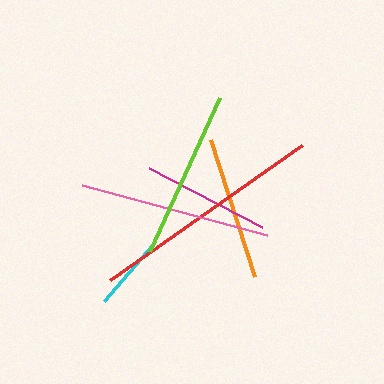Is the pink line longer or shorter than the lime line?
The pink line is longer than the lime line.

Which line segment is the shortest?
The cyan line is the shortest at approximately 76 pixels.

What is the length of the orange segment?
The orange segment is approximately 143 pixels long.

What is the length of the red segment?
The red segment is approximately 234 pixels long.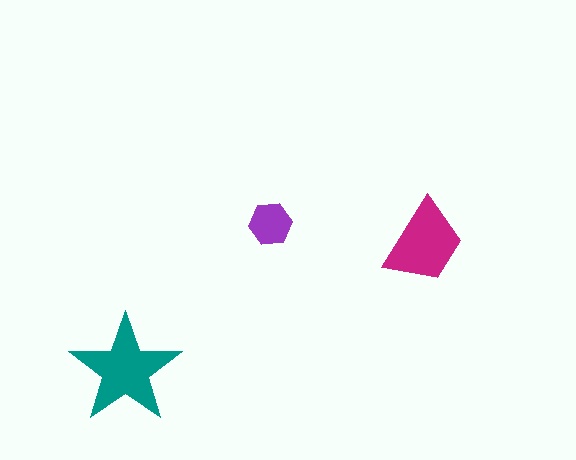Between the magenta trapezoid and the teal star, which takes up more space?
The teal star.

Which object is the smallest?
The purple hexagon.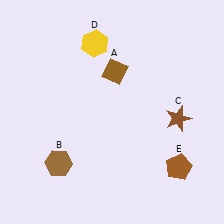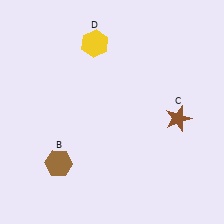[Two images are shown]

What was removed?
The brown diamond (A), the brown pentagon (E) were removed in Image 2.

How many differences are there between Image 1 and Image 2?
There are 2 differences between the two images.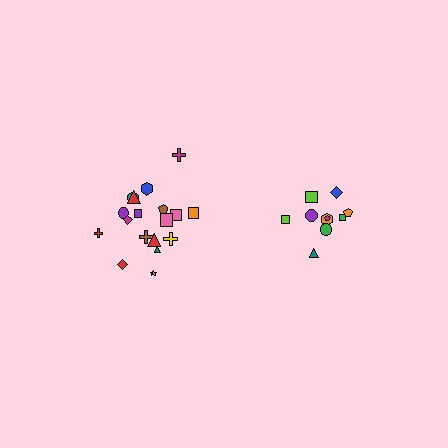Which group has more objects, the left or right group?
The left group.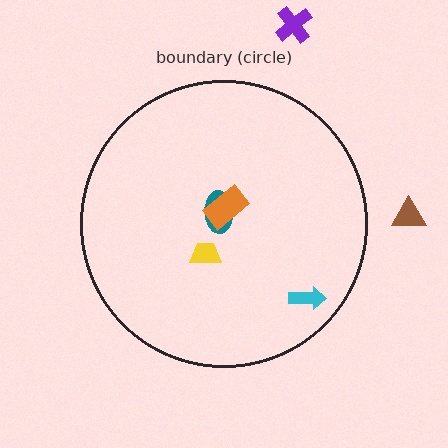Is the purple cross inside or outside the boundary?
Outside.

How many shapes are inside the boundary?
4 inside, 2 outside.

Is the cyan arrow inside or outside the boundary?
Inside.